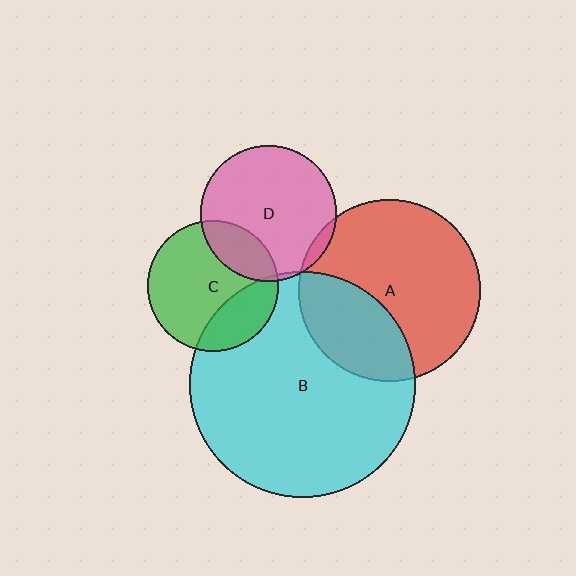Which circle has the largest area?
Circle B (cyan).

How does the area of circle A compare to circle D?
Approximately 1.8 times.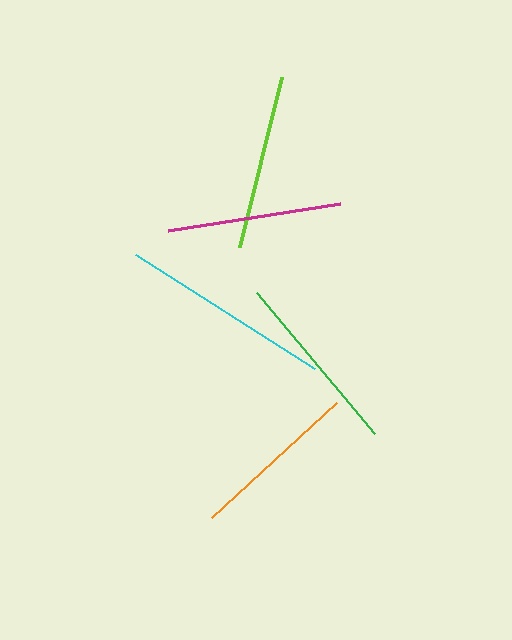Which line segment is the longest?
The cyan line is the longest at approximately 213 pixels.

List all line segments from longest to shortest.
From longest to shortest: cyan, green, lime, magenta, orange.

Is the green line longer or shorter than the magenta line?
The green line is longer than the magenta line.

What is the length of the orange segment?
The orange segment is approximately 170 pixels long.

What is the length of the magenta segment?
The magenta segment is approximately 174 pixels long.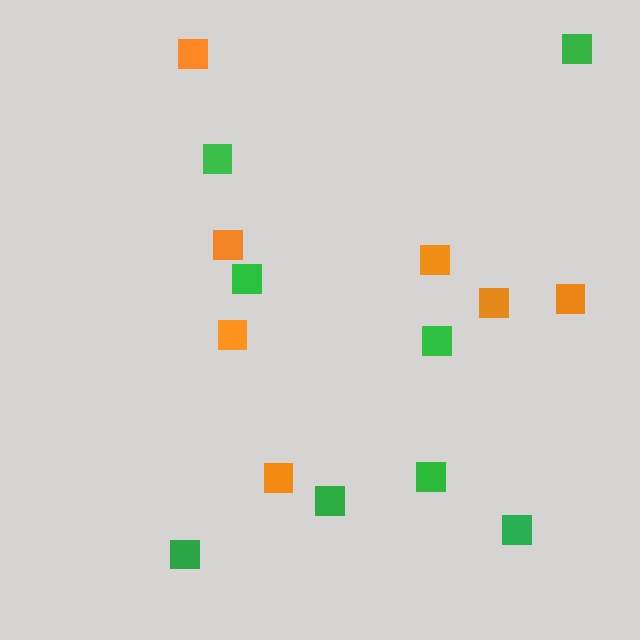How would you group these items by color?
There are 2 groups: one group of orange squares (7) and one group of green squares (8).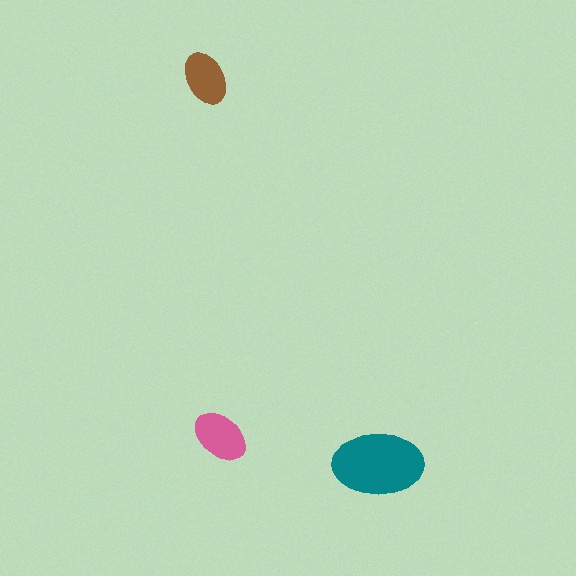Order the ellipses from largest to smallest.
the teal one, the pink one, the brown one.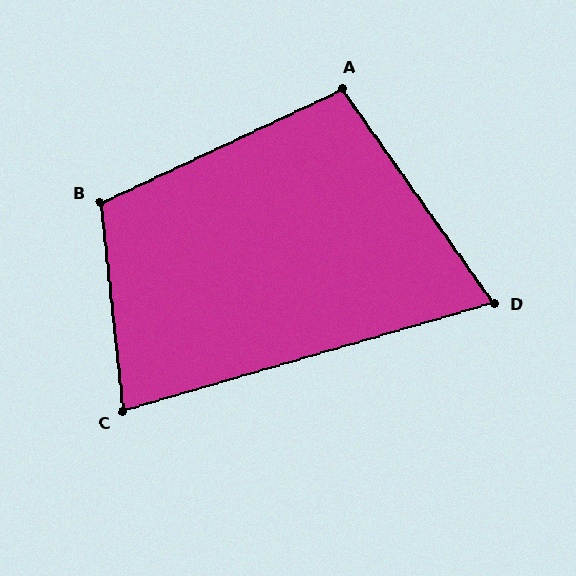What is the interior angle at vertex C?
Approximately 80 degrees (acute).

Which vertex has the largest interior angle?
B, at approximately 109 degrees.